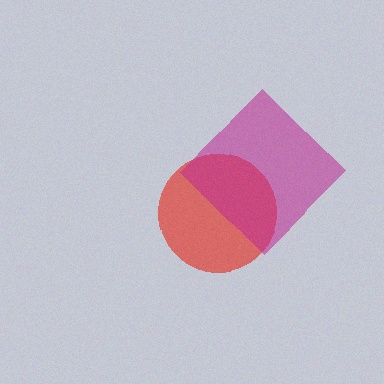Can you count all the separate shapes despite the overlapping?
Yes, there are 2 separate shapes.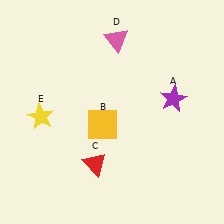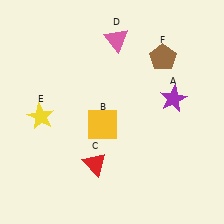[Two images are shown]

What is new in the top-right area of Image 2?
A brown pentagon (F) was added in the top-right area of Image 2.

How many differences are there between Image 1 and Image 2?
There is 1 difference between the two images.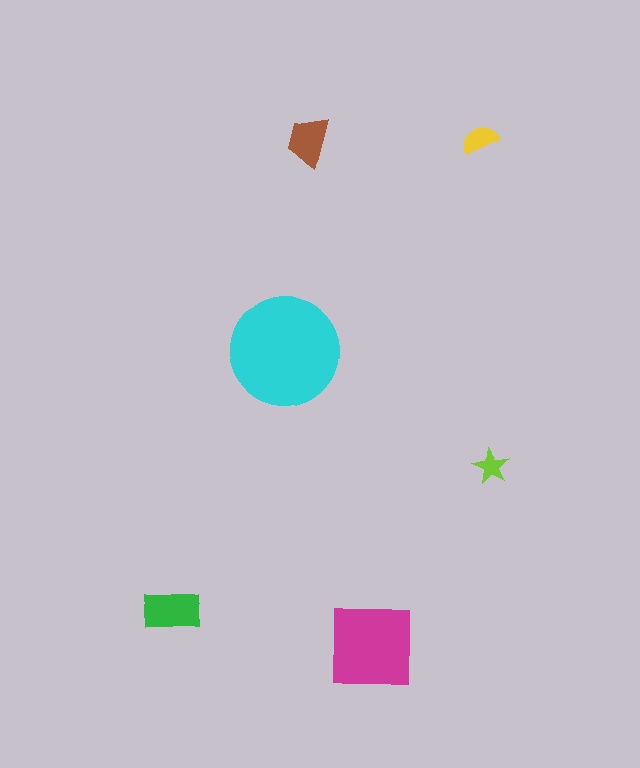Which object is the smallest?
The lime star.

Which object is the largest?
The cyan circle.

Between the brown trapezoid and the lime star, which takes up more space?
The brown trapezoid.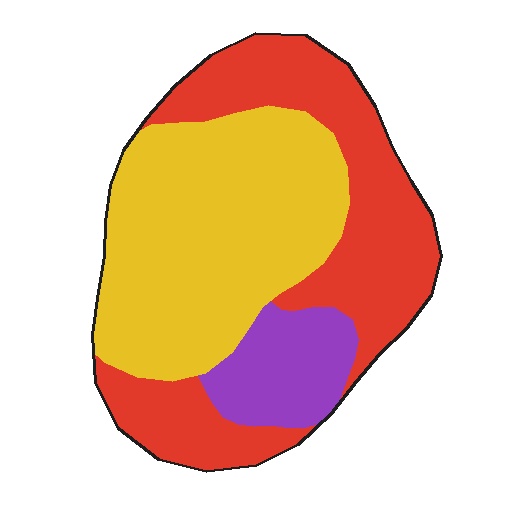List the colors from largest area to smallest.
From largest to smallest: yellow, red, purple.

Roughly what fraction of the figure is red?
Red takes up between a third and a half of the figure.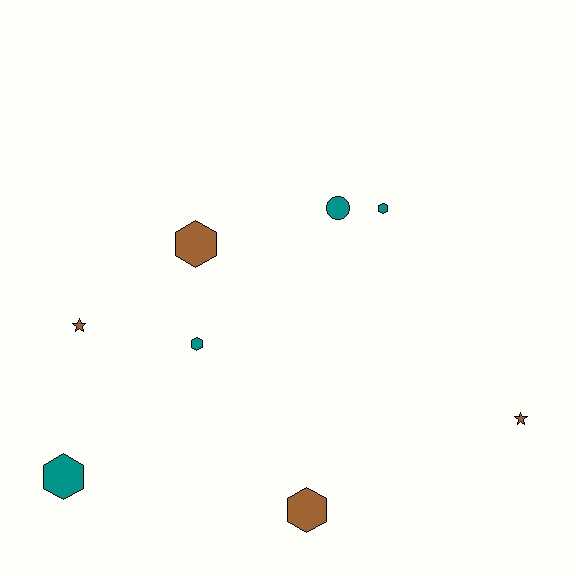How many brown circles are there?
There are no brown circles.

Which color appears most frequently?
Teal, with 4 objects.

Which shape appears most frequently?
Hexagon, with 5 objects.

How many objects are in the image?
There are 8 objects.